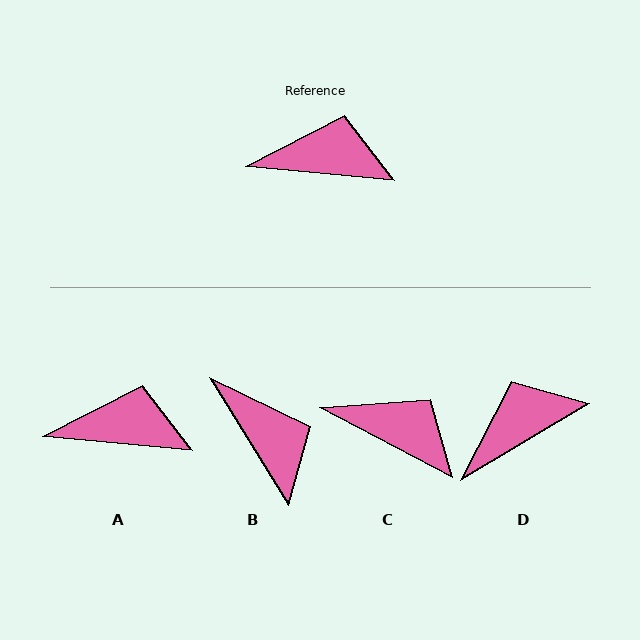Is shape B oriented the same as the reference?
No, it is off by about 53 degrees.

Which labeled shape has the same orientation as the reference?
A.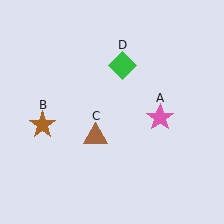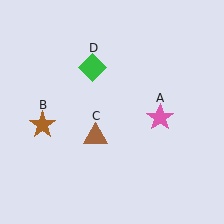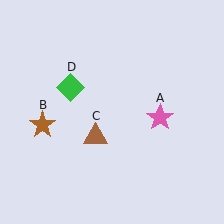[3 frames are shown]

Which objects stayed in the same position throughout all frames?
Pink star (object A) and brown star (object B) and brown triangle (object C) remained stationary.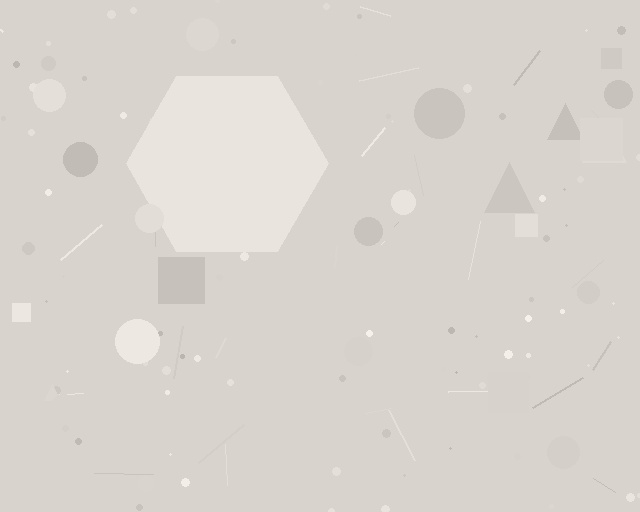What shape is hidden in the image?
A hexagon is hidden in the image.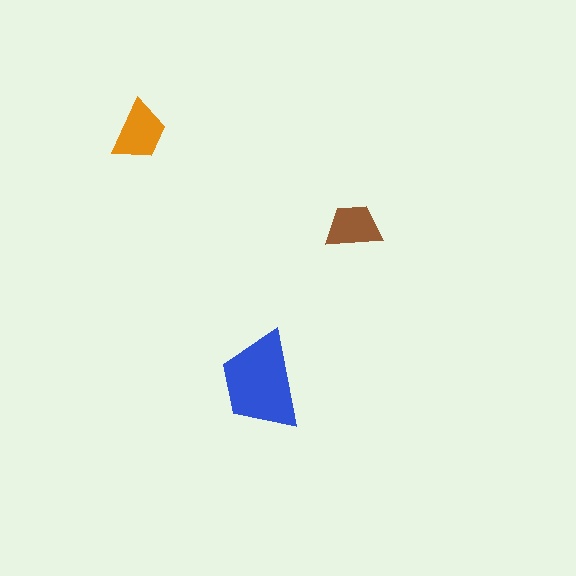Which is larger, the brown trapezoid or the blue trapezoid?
The blue one.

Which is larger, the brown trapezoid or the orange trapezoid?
The orange one.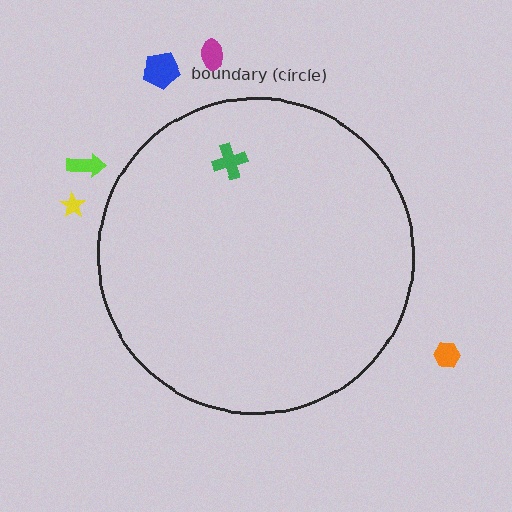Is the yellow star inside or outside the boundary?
Outside.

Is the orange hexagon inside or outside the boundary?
Outside.